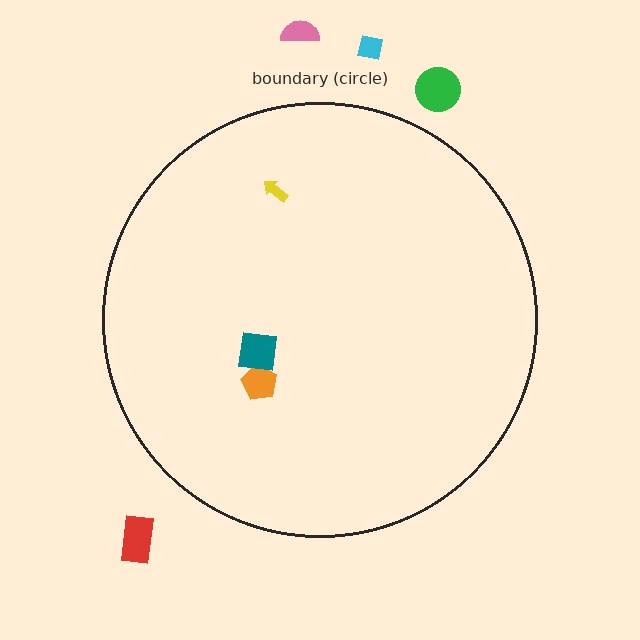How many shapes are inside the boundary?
3 inside, 4 outside.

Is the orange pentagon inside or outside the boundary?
Inside.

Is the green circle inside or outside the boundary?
Outside.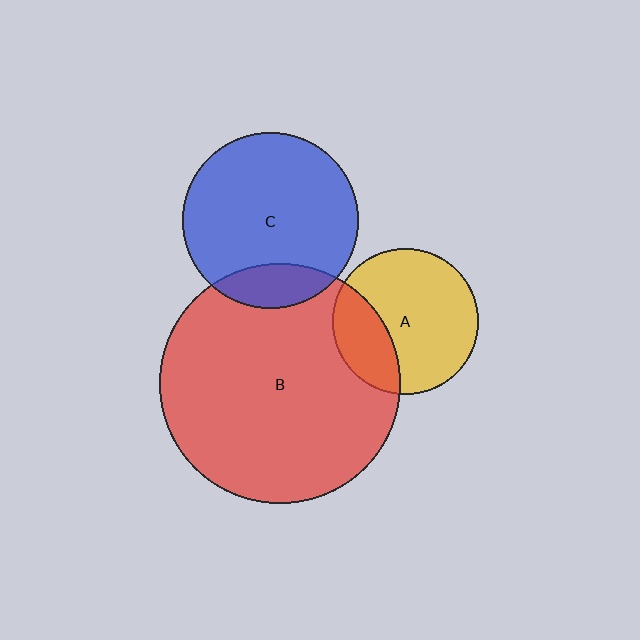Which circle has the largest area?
Circle B (red).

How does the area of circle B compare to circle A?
Approximately 2.7 times.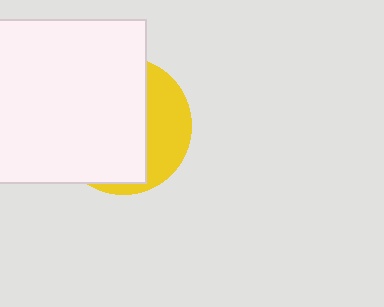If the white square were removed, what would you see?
You would see the complete yellow circle.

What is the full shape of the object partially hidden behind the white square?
The partially hidden object is a yellow circle.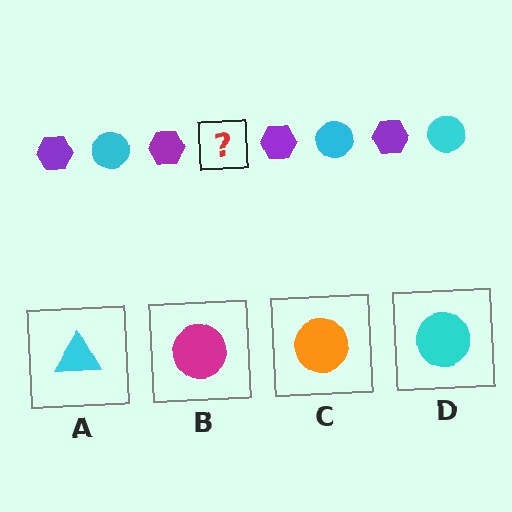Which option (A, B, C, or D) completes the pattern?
D.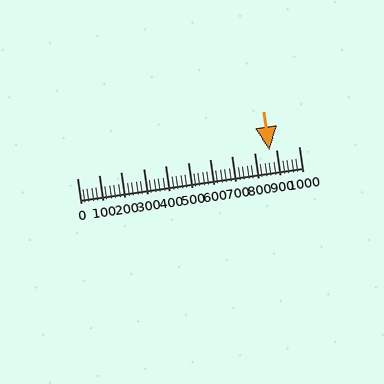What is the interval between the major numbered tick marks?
The major tick marks are spaced 100 units apart.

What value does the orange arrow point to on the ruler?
The orange arrow points to approximately 867.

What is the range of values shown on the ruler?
The ruler shows values from 0 to 1000.